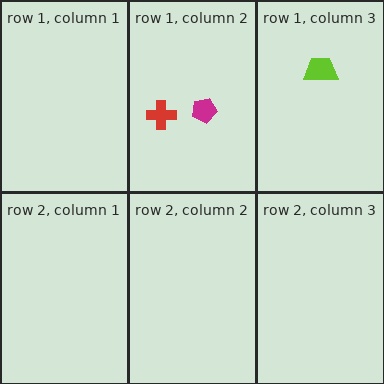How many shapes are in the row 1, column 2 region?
2.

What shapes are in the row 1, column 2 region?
The magenta pentagon, the red cross.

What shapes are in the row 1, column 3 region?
The lime trapezoid.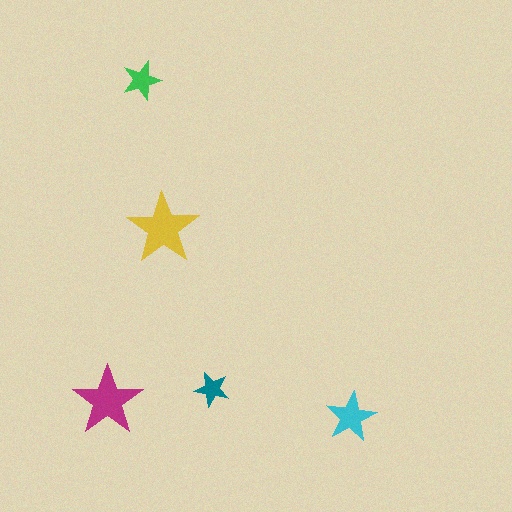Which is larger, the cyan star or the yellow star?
The yellow one.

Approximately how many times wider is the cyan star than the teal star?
About 1.5 times wider.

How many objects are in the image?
There are 5 objects in the image.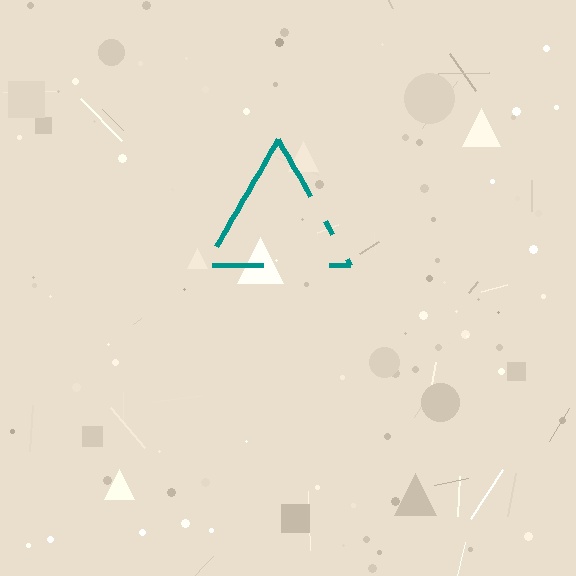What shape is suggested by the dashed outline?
The dashed outline suggests a triangle.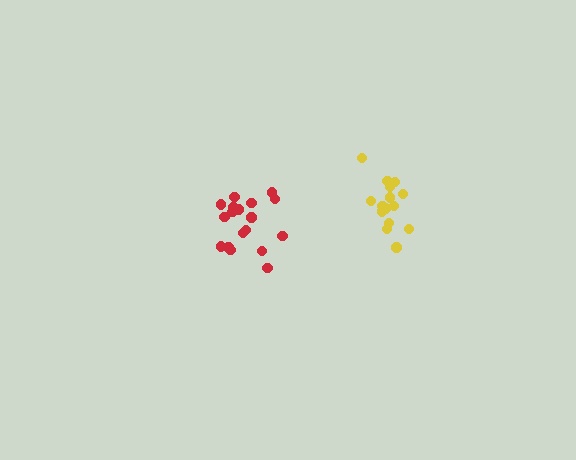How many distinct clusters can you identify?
There are 2 distinct clusters.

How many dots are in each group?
Group 1: 15 dots, Group 2: 18 dots (33 total).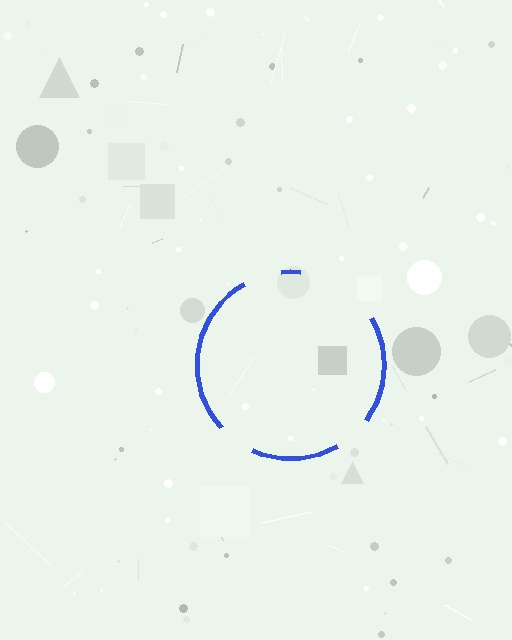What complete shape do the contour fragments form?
The contour fragments form a circle.